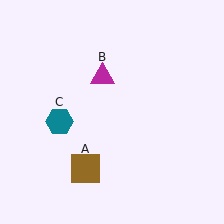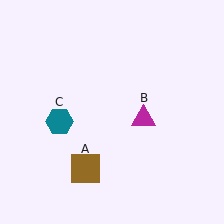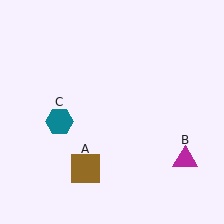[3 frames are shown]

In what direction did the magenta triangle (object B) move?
The magenta triangle (object B) moved down and to the right.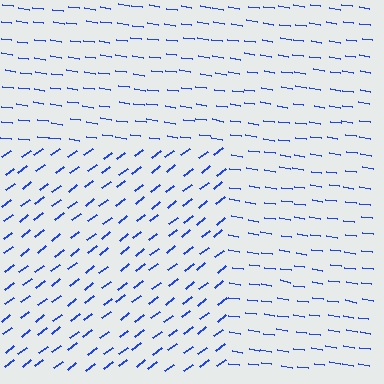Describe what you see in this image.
The image is filled with small blue line segments. A rectangle region in the image has lines oriented differently from the surrounding lines, creating a visible texture boundary.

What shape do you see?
I see a rectangle.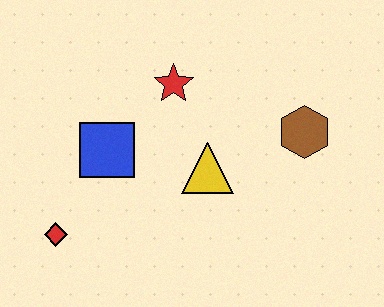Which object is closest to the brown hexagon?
The yellow triangle is closest to the brown hexagon.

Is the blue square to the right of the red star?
No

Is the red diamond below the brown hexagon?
Yes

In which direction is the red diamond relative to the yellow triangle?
The red diamond is to the left of the yellow triangle.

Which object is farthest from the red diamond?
The brown hexagon is farthest from the red diamond.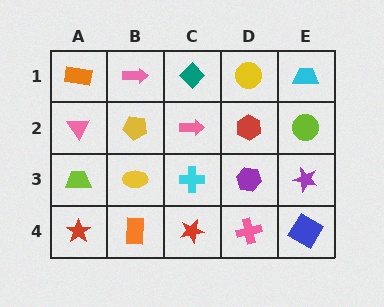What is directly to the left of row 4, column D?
A red star.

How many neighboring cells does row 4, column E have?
2.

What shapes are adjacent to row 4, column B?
A yellow ellipse (row 3, column B), a red star (row 4, column A), a red star (row 4, column C).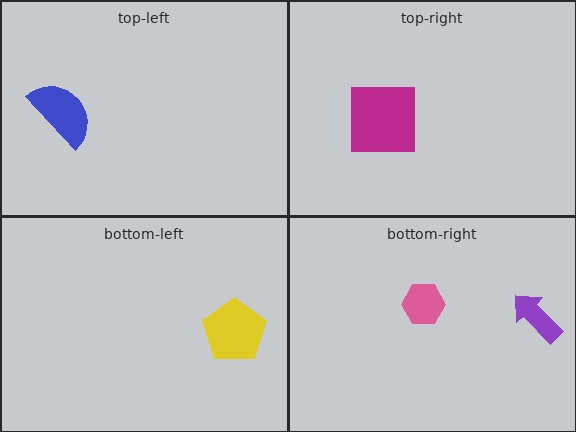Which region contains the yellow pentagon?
The bottom-left region.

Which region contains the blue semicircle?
The top-left region.